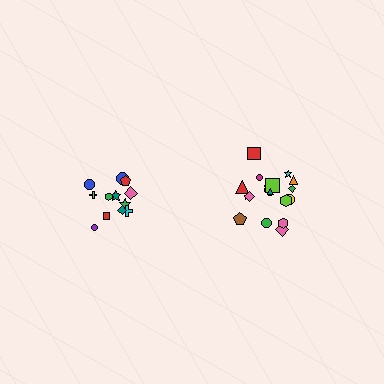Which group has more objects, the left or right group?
The right group.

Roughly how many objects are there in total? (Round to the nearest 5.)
Roughly 30 objects in total.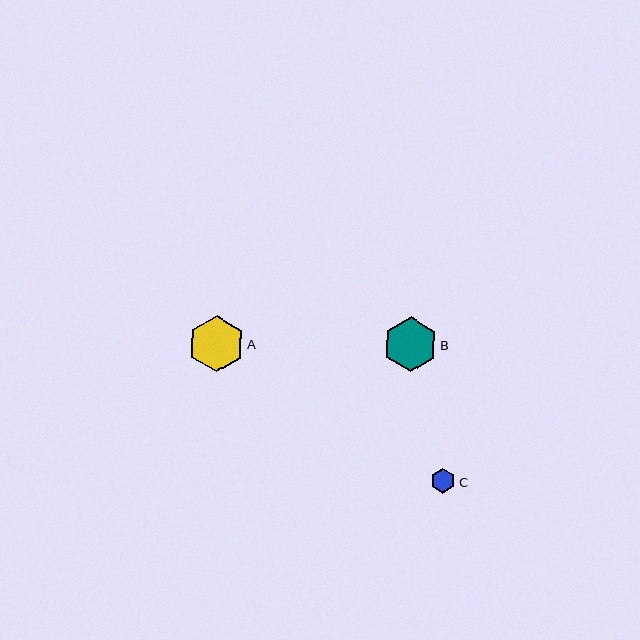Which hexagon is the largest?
Hexagon A is the largest with a size of approximately 56 pixels.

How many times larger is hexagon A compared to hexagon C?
Hexagon A is approximately 2.2 times the size of hexagon C.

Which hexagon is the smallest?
Hexagon C is the smallest with a size of approximately 25 pixels.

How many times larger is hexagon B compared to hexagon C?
Hexagon B is approximately 2.2 times the size of hexagon C.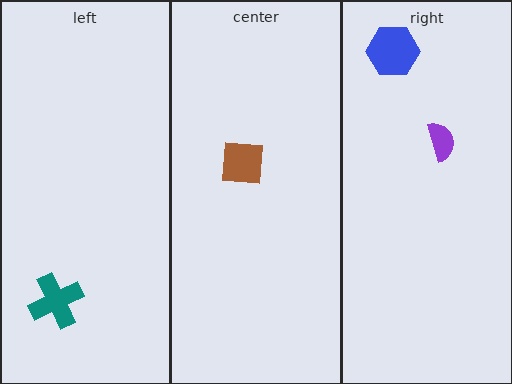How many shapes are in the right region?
2.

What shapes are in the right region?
The blue hexagon, the purple semicircle.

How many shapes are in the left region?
1.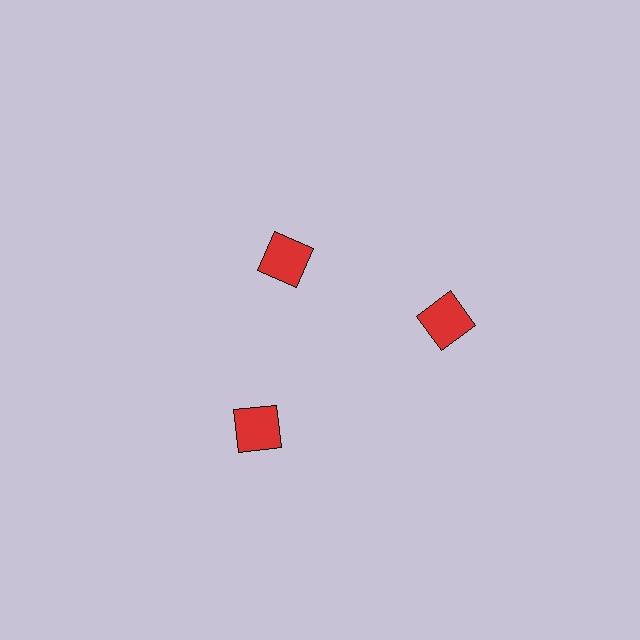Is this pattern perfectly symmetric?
No. The 3 red squares are arranged in a ring, but one element near the 11 o'clock position is pulled inward toward the center, breaking the 3-fold rotational symmetry.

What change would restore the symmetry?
The symmetry would be restored by moving it outward, back onto the ring so that all 3 squares sit at equal angles and equal distance from the center.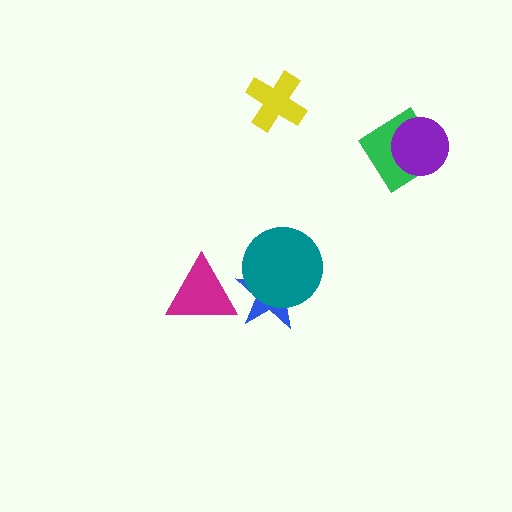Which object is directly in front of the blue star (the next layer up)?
The magenta triangle is directly in front of the blue star.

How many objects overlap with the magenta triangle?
1 object overlaps with the magenta triangle.